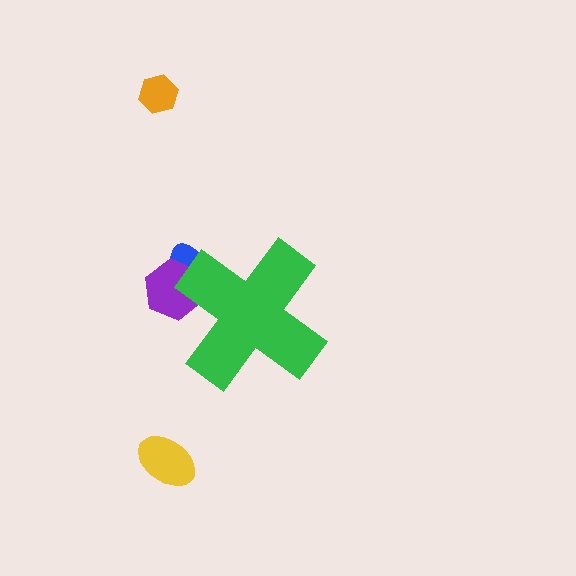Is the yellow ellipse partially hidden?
No, the yellow ellipse is fully visible.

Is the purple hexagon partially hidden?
Yes, the purple hexagon is partially hidden behind the green cross.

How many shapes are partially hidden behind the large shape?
2 shapes are partially hidden.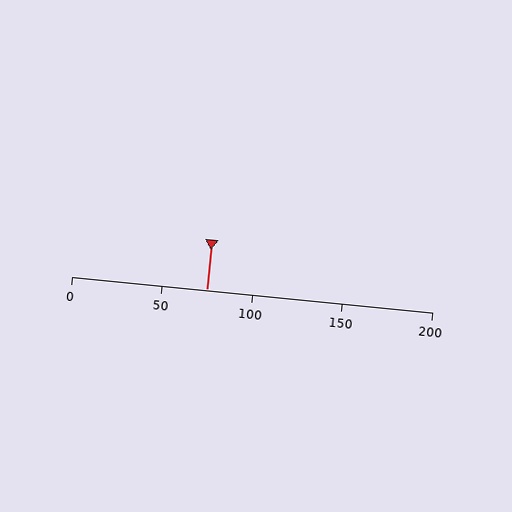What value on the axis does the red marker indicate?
The marker indicates approximately 75.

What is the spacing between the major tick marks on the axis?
The major ticks are spaced 50 apart.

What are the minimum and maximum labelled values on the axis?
The axis runs from 0 to 200.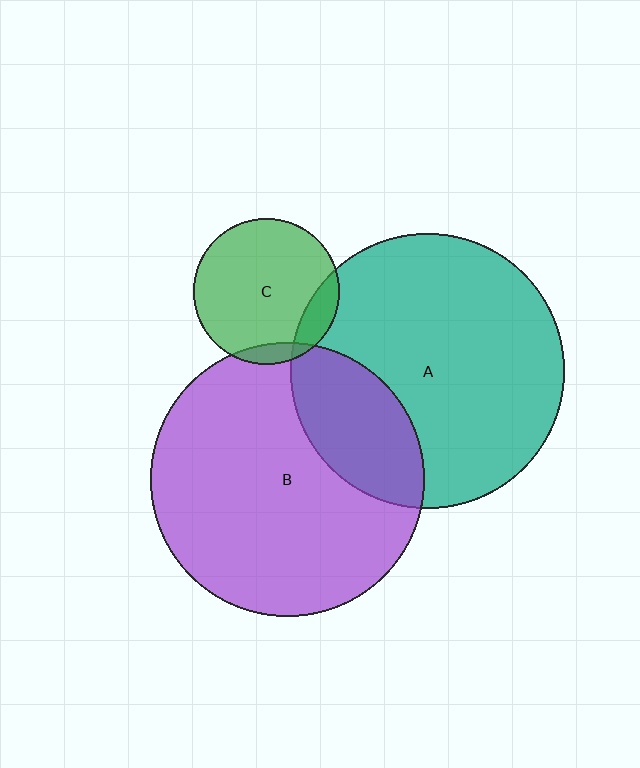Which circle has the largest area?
Circle A (teal).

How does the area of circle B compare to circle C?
Approximately 3.5 times.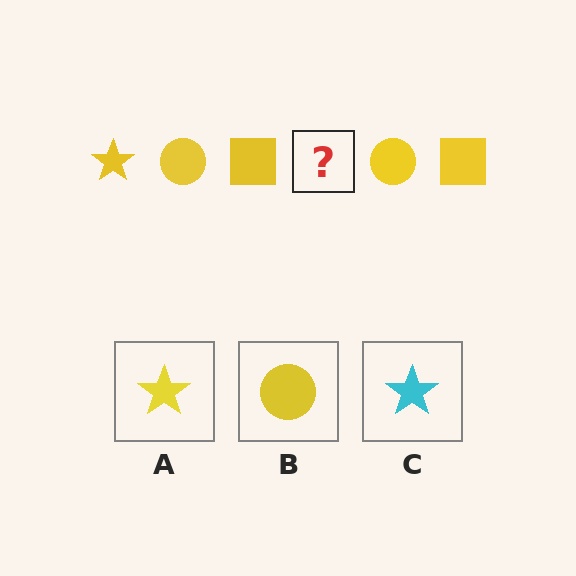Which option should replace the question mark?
Option A.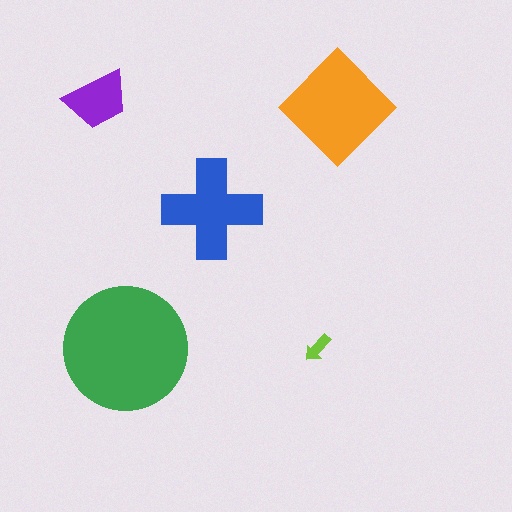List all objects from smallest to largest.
The lime arrow, the purple trapezoid, the blue cross, the orange diamond, the green circle.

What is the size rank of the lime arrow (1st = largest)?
5th.